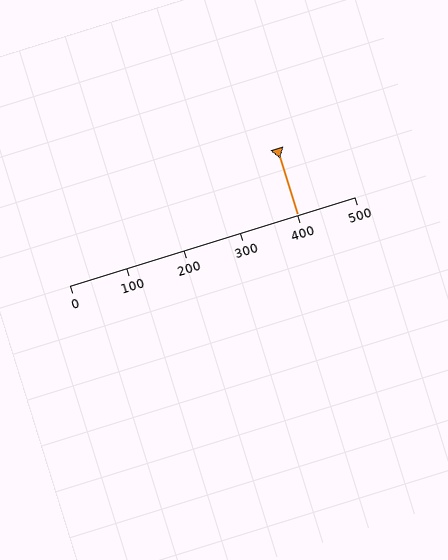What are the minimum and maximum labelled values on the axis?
The axis runs from 0 to 500.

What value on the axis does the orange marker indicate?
The marker indicates approximately 400.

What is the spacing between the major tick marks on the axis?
The major ticks are spaced 100 apart.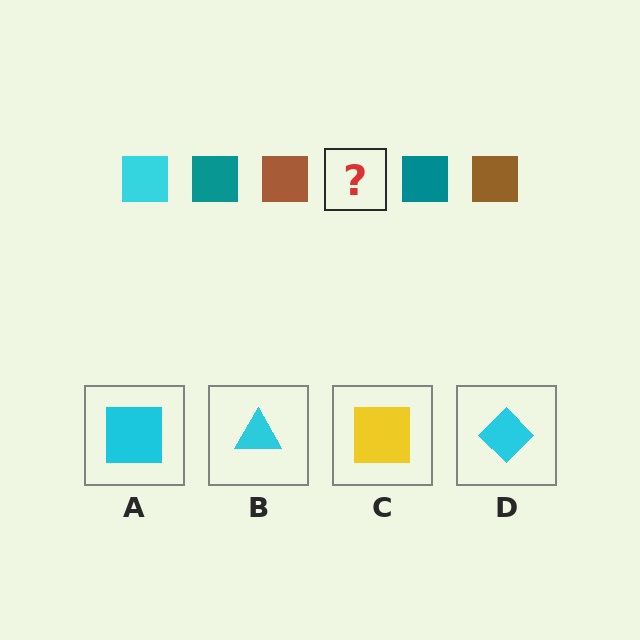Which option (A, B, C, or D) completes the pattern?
A.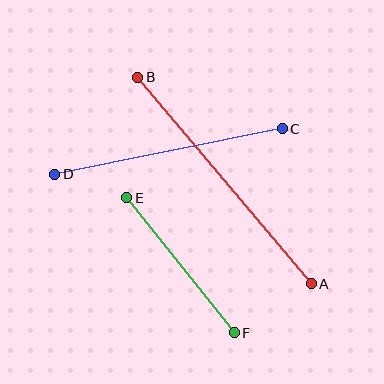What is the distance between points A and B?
The distance is approximately 270 pixels.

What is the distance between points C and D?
The distance is approximately 232 pixels.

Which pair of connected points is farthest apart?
Points A and B are farthest apart.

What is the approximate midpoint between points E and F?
The midpoint is at approximately (180, 265) pixels.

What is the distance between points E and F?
The distance is approximately 172 pixels.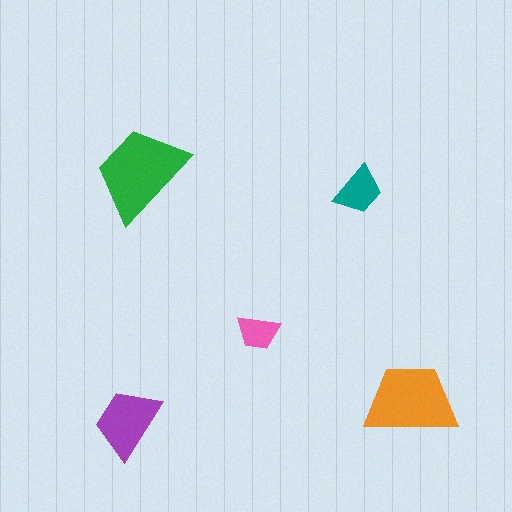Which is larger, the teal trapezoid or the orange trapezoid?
The orange one.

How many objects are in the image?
There are 5 objects in the image.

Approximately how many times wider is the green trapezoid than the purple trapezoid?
About 1.5 times wider.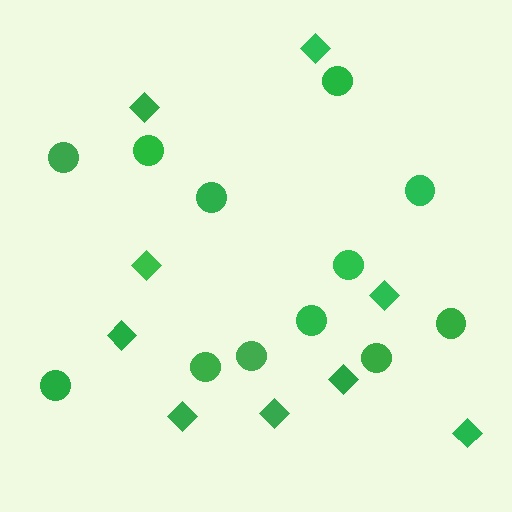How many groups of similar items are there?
There are 2 groups: one group of circles (12) and one group of diamonds (9).